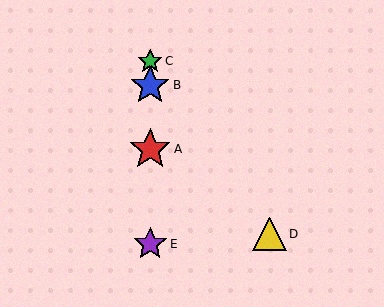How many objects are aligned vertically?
4 objects (A, B, C, E) are aligned vertically.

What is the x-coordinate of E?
Object E is at x≈150.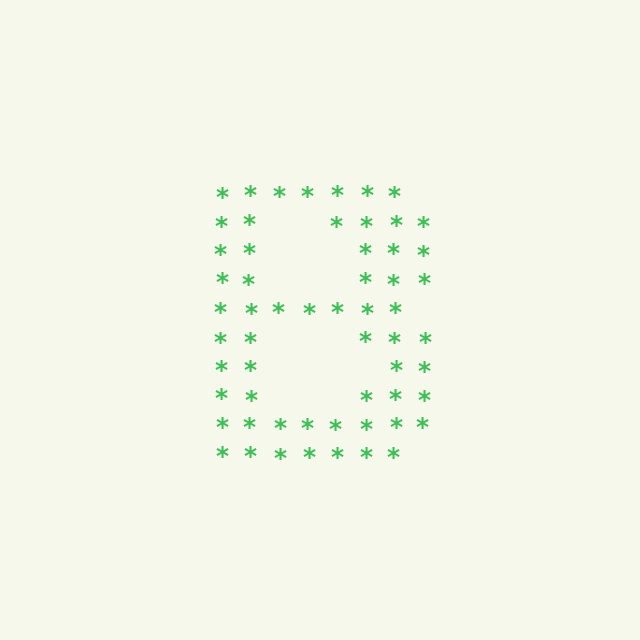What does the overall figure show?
The overall figure shows the letter B.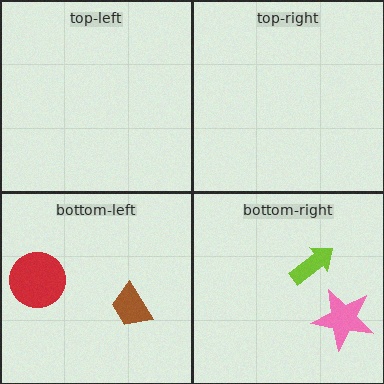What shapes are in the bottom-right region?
The pink star, the lime arrow.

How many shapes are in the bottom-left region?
2.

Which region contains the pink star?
The bottom-right region.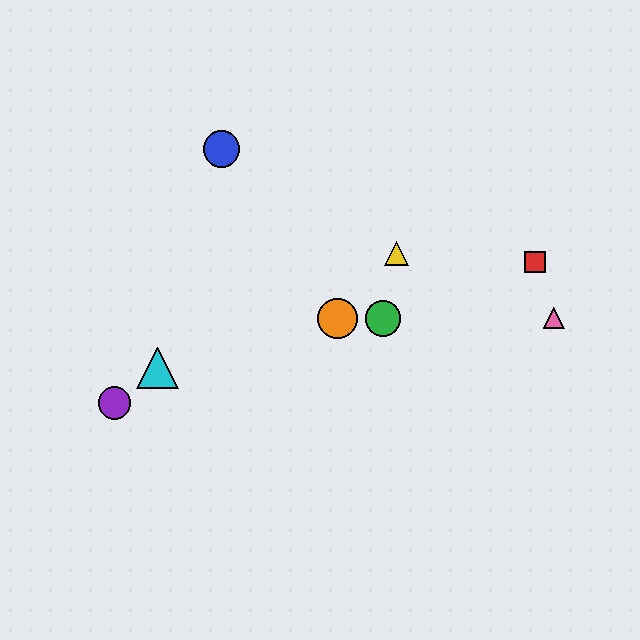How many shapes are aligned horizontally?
3 shapes (the green circle, the orange circle, the pink triangle) are aligned horizontally.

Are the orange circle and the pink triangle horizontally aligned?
Yes, both are at y≈318.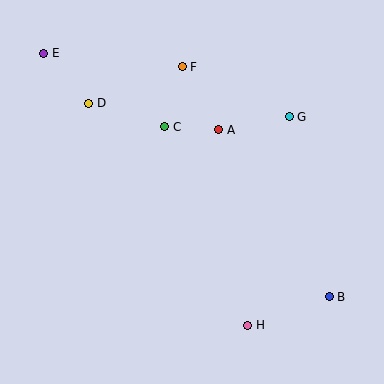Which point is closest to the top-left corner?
Point E is closest to the top-left corner.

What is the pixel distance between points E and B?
The distance between E and B is 375 pixels.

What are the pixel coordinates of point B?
Point B is at (329, 297).